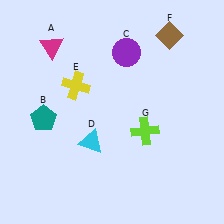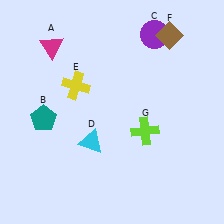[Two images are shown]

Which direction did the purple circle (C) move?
The purple circle (C) moved right.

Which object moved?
The purple circle (C) moved right.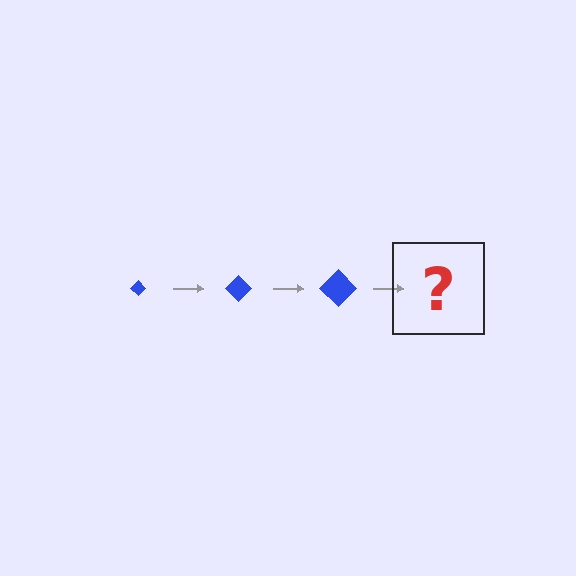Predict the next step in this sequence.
The next step is a blue diamond, larger than the previous one.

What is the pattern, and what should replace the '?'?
The pattern is that the diamond gets progressively larger each step. The '?' should be a blue diamond, larger than the previous one.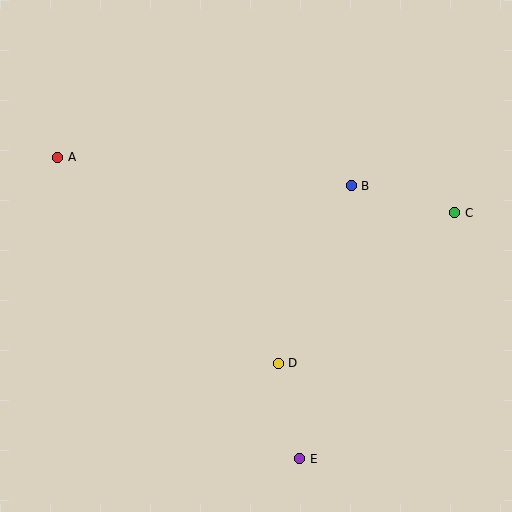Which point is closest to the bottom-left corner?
Point E is closest to the bottom-left corner.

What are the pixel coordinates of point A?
Point A is at (58, 157).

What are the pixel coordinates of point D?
Point D is at (278, 363).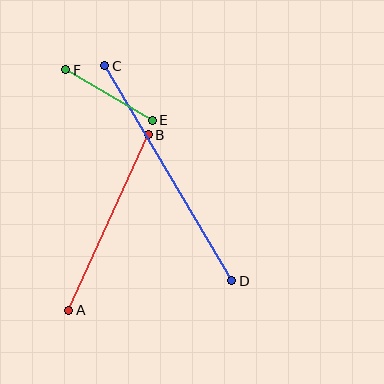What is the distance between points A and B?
The distance is approximately 193 pixels.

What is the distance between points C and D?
The distance is approximately 249 pixels.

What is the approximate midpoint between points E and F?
The midpoint is at approximately (109, 95) pixels.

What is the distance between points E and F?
The distance is approximately 100 pixels.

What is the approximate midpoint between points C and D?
The midpoint is at approximately (168, 173) pixels.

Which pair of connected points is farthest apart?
Points C and D are farthest apart.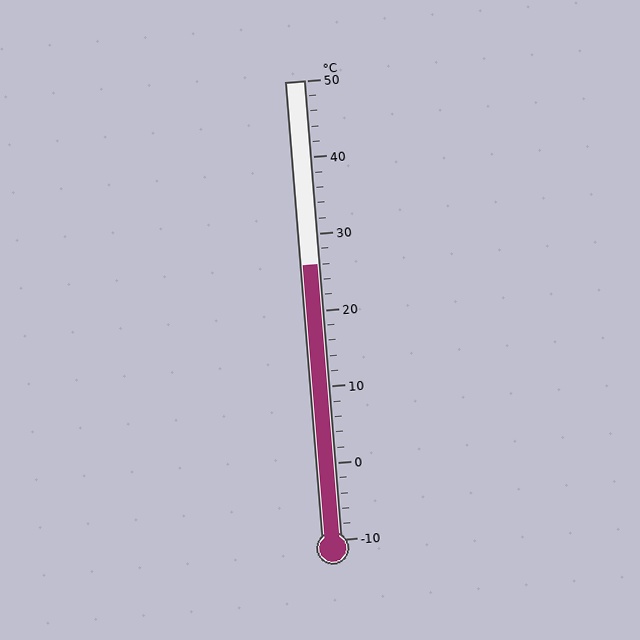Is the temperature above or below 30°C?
The temperature is below 30°C.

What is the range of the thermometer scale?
The thermometer scale ranges from -10°C to 50°C.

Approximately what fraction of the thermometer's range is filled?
The thermometer is filled to approximately 60% of its range.